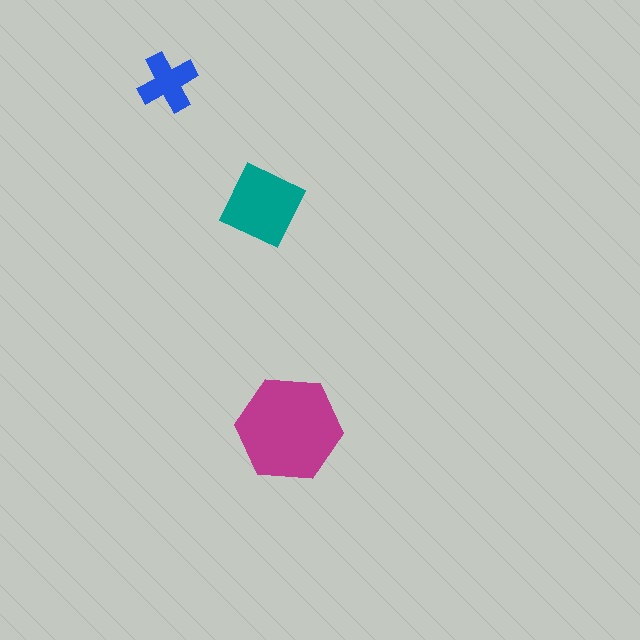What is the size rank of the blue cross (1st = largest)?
3rd.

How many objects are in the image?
There are 3 objects in the image.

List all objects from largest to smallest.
The magenta hexagon, the teal square, the blue cross.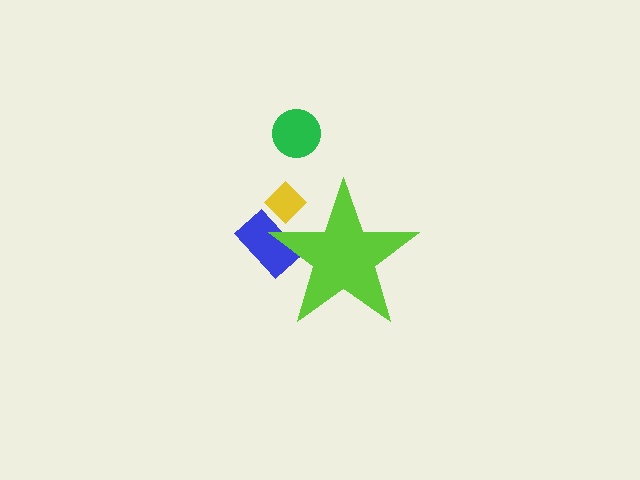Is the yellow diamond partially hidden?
Yes, the yellow diamond is partially hidden behind the lime star.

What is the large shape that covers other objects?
A lime star.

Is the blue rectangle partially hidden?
Yes, the blue rectangle is partially hidden behind the lime star.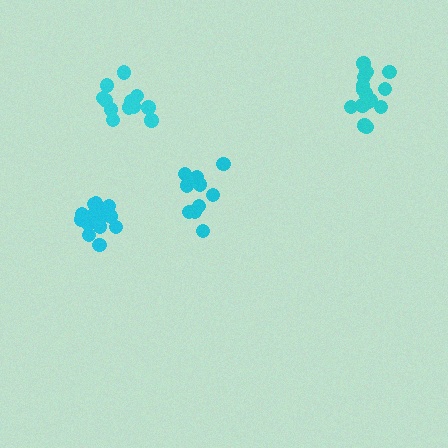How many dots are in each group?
Group 1: 12 dots, Group 2: 10 dots, Group 3: 16 dots, Group 4: 16 dots (54 total).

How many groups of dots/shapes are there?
There are 4 groups.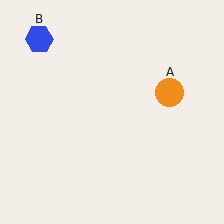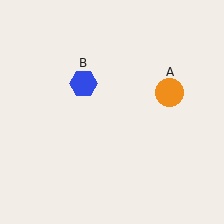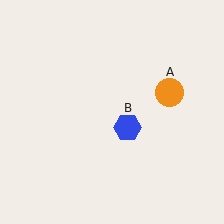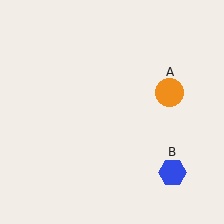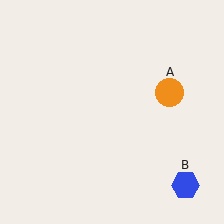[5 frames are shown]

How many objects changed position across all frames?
1 object changed position: blue hexagon (object B).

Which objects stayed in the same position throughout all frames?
Orange circle (object A) remained stationary.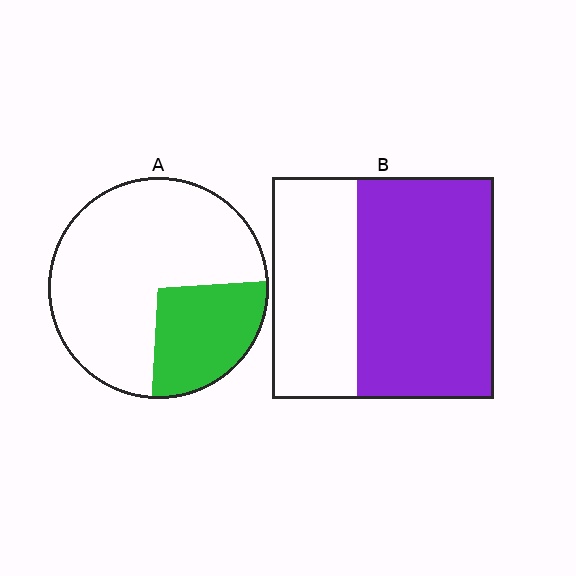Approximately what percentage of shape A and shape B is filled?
A is approximately 25% and B is approximately 60%.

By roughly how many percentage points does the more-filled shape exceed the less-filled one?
By roughly 35 percentage points (B over A).